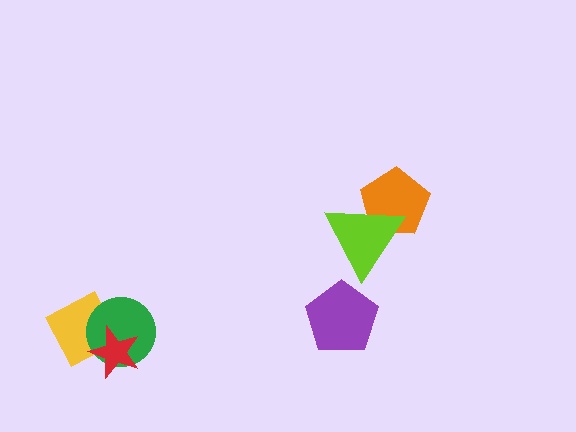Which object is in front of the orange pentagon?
The lime triangle is in front of the orange pentagon.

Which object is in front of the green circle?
The red star is in front of the green circle.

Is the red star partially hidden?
No, no other shape covers it.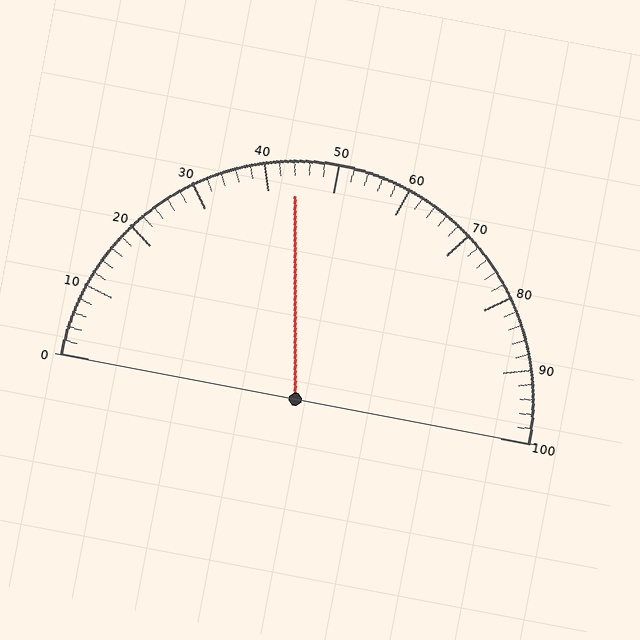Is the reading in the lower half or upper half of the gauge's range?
The reading is in the lower half of the range (0 to 100).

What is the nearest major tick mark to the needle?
The nearest major tick mark is 40.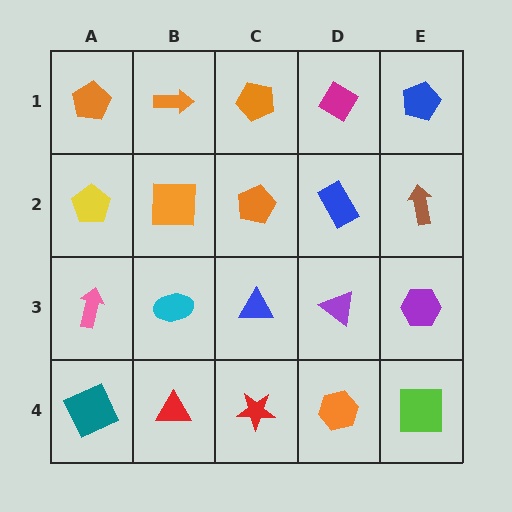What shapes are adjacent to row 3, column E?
A brown arrow (row 2, column E), a lime square (row 4, column E), a purple triangle (row 3, column D).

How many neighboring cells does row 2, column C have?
4.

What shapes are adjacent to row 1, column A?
A yellow pentagon (row 2, column A), an orange arrow (row 1, column B).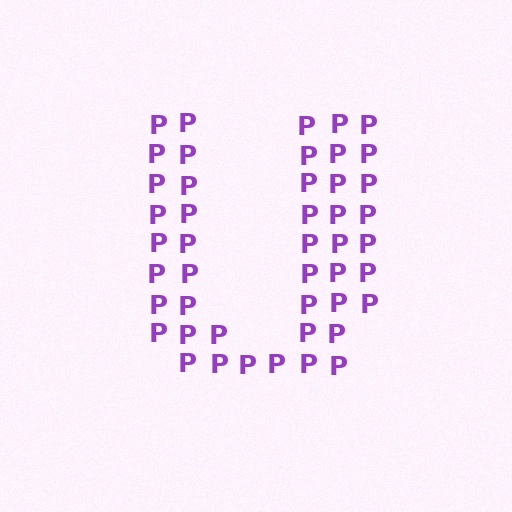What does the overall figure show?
The overall figure shows the letter U.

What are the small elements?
The small elements are letter P's.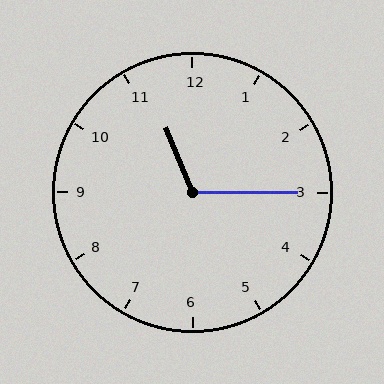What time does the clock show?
11:15.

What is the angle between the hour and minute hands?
Approximately 112 degrees.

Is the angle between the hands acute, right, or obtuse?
It is obtuse.